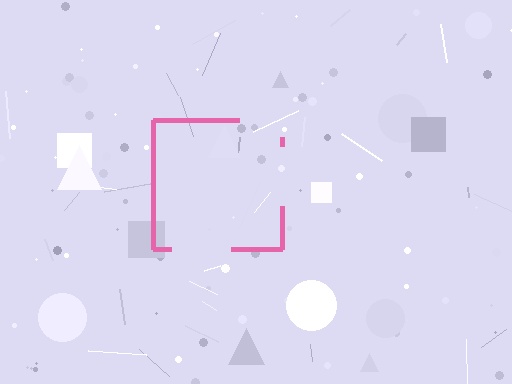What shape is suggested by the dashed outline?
The dashed outline suggests a square.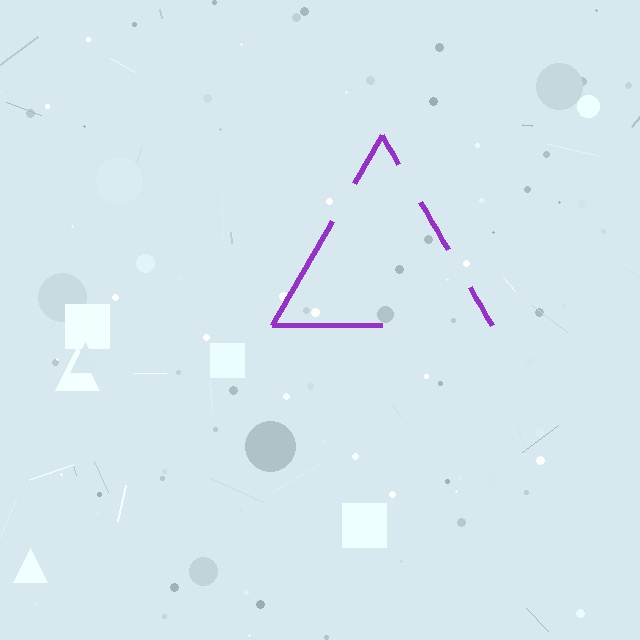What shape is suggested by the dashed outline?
The dashed outline suggests a triangle.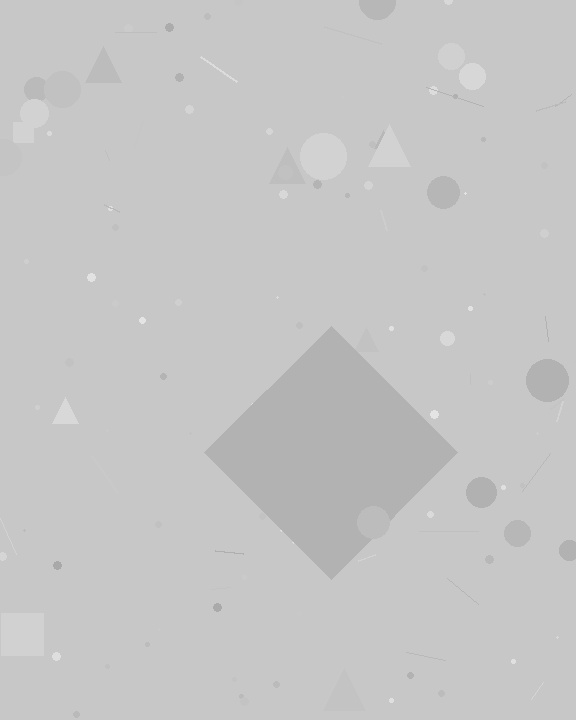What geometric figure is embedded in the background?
A diamond is embedded in the background.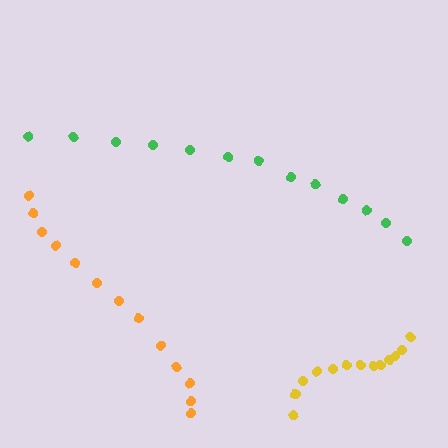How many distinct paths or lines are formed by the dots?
There are 3 distinct paths.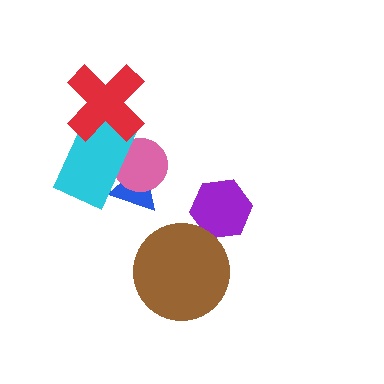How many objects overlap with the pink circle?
2 objects overlap with the pink circle.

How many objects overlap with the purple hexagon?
0 objects overlap with the purple hexagon.